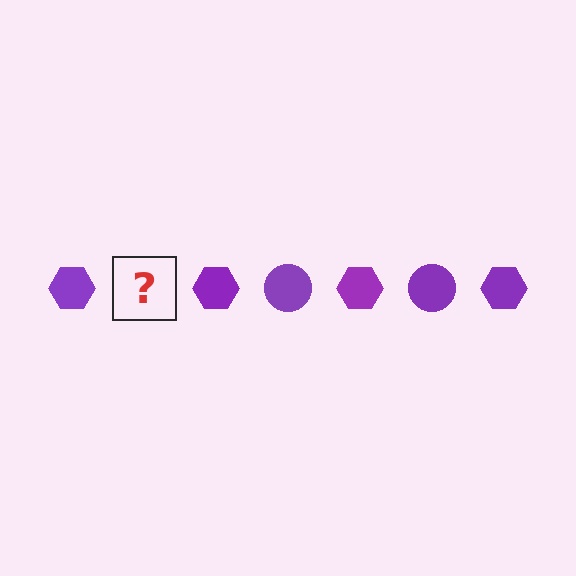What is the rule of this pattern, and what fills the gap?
The rule is that the pattern cycles through hexagon, circle shapes in purple. The gap should be filled with a purple circle.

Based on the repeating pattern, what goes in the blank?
The blank should be a purple circle.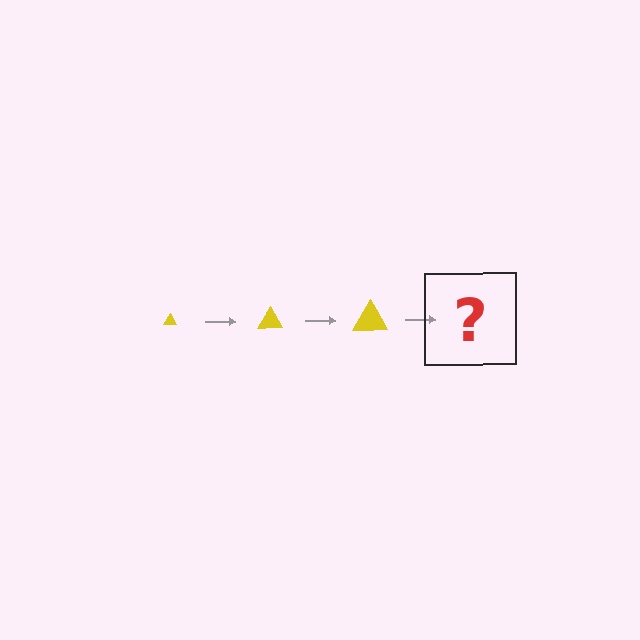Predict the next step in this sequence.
The next step is a yellow triangle, larger than the previous one.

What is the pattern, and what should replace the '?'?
The pattern is that the triangle gets progressively larger each step. The '?' should be a yellow triangle, larger than the previous one.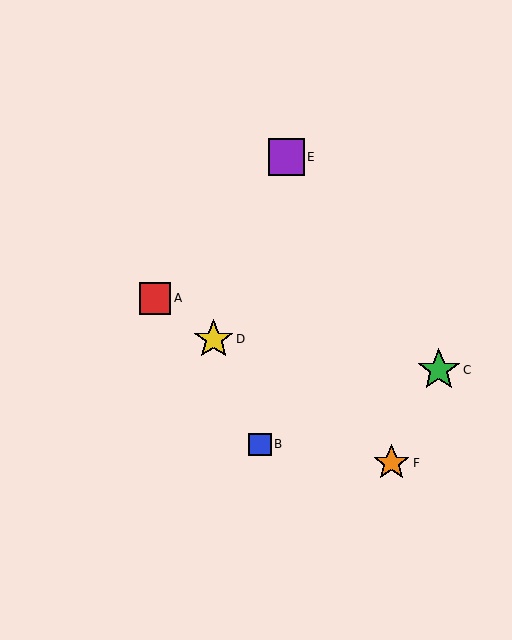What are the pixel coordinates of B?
Object B is at (260, 444).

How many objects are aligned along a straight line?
3 objects (A, D, F) are aligned along a straight line.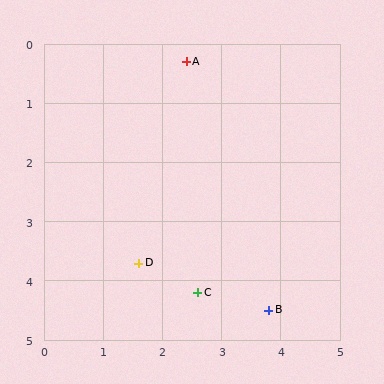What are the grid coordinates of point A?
Point A is at approximately (2.4, 0.3).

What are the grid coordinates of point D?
Point D is at approximately (1.6, 3.7).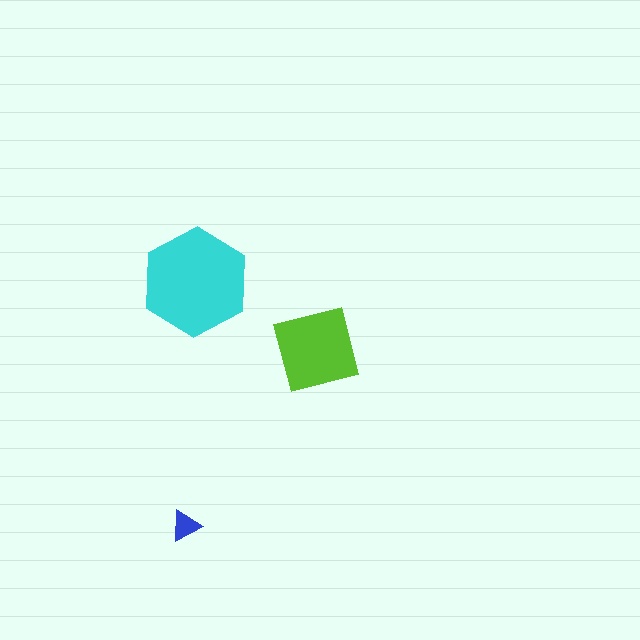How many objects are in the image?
There are 3 objects in the image.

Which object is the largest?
The cyan hexagon.